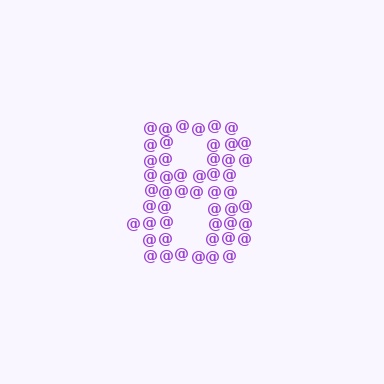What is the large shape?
The large shape is the digit 8.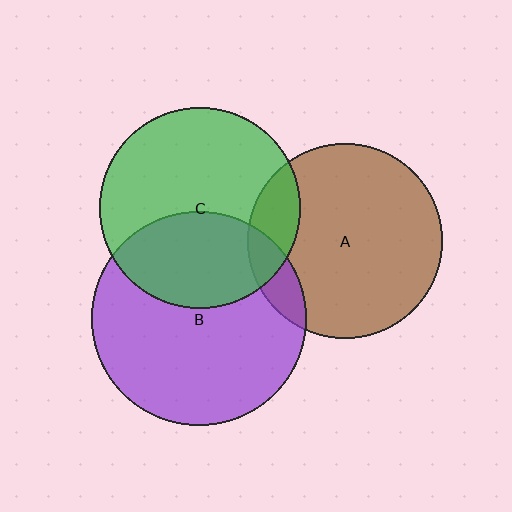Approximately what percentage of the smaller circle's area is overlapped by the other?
Approximately 10%.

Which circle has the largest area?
Circle B (purple).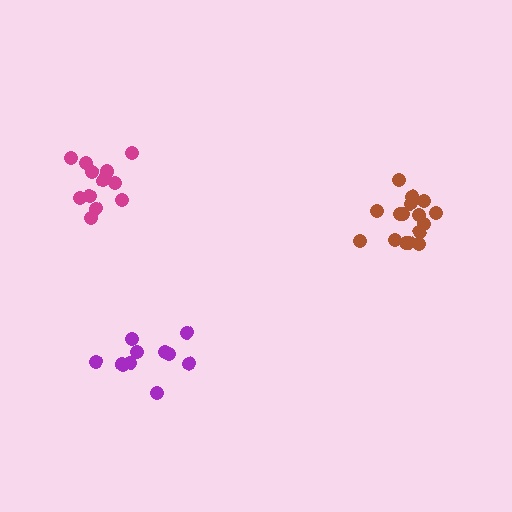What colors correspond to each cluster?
The clusters are colored: purple, brown, magenta.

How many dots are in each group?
Group 1: 10 dots, Group 2: 16 dots, Group 3: 12 dots (38 total).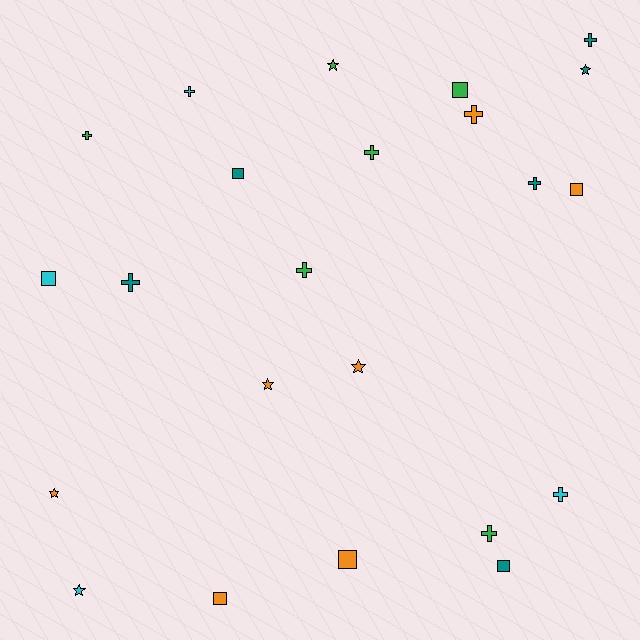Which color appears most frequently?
Orange, with 7 objects.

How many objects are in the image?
There are 23 objects.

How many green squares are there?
There is 1 green square.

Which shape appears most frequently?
Cross, with 10 objects.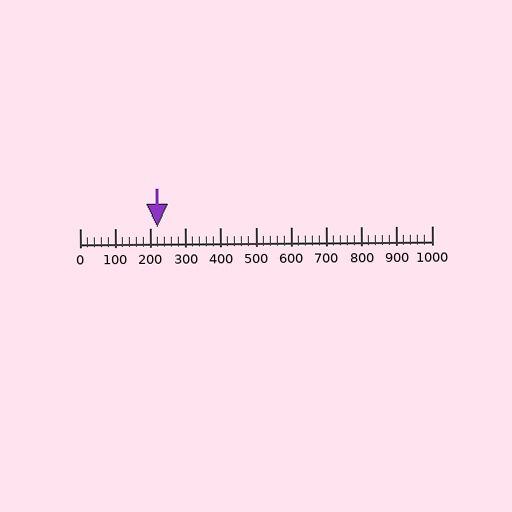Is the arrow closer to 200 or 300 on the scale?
The arrow is closer to 200.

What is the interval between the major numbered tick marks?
The major tick marks are spaced 100 units apart.